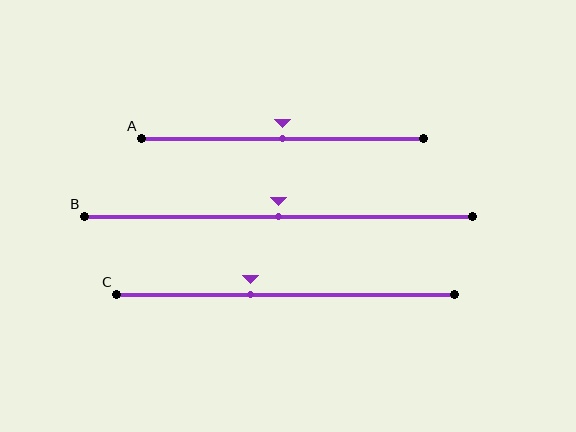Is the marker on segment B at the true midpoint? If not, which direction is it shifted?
Yes, the marker on segment B is at the true midpoint.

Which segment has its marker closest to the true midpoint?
Segment A has its marker closest to the true midpoint.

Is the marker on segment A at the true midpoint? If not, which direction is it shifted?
Yes, the marker on segment A is at the true midpoint.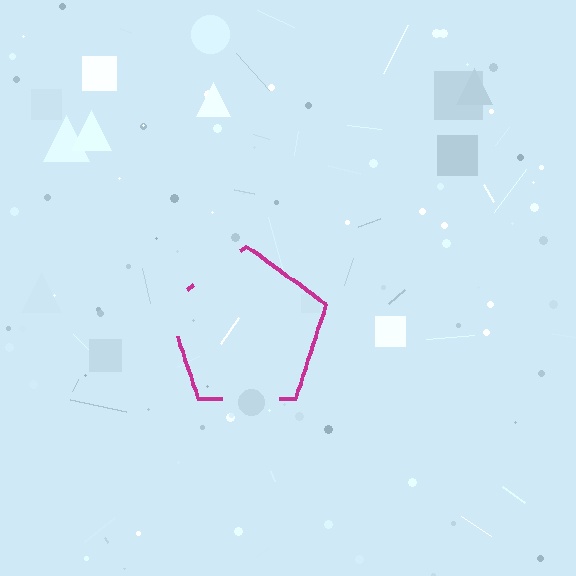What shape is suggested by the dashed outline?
The dashed outline suggests a pentagon.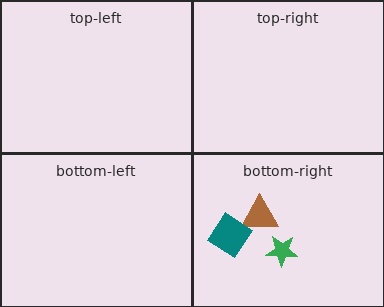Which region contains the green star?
The bottom-right region.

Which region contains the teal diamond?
The bottom-right region.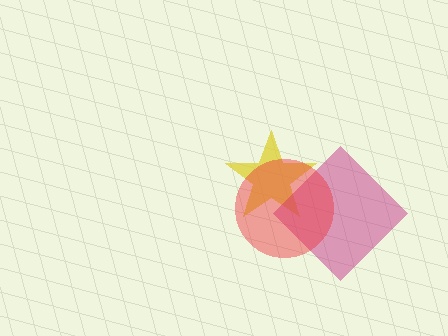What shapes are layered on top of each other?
The layered shapes are: a yellow star, a magenta diamond, a red circle.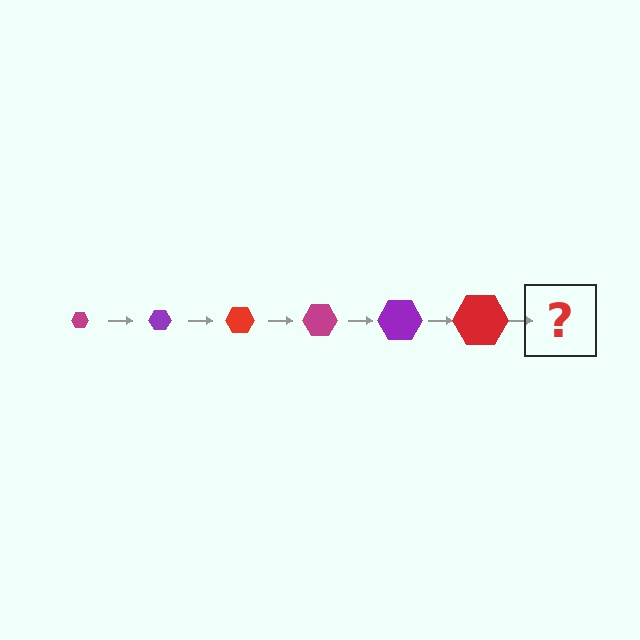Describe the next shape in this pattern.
It should be a magenta hexagon, larger than the previous one.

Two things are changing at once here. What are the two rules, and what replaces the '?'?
The two rules are that the hexagon grows larger each step and the color cycles through magenta, purple, and red. The '?' should be a magenta hexagon, larger than the previous one.